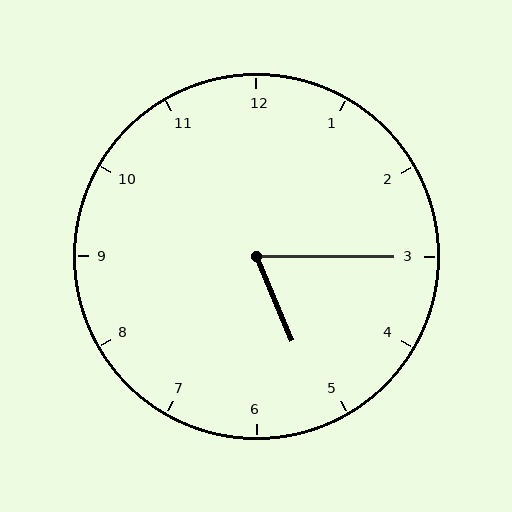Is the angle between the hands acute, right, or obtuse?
It is acute.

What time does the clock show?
5:15.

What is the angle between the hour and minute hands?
Approximately 68 degrees.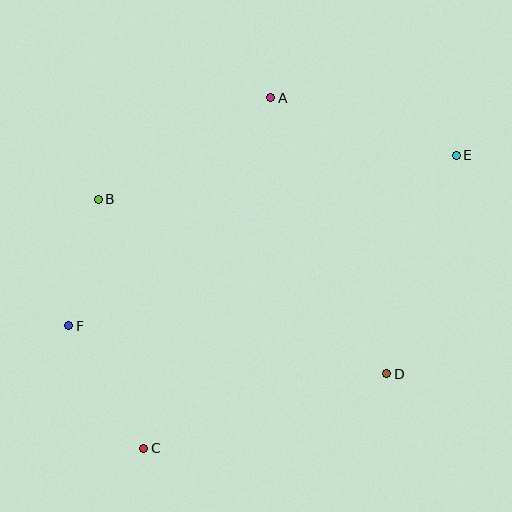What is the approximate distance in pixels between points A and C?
The distance between A and C is approximately 373 pixels.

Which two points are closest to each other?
Points B and F are closest to each other.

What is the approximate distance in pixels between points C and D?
The distance between C and D is approximately 254 pixels.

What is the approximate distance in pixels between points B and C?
The distance between B and C is approximately 253 pixels.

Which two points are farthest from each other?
Points C and E are farthest from each other.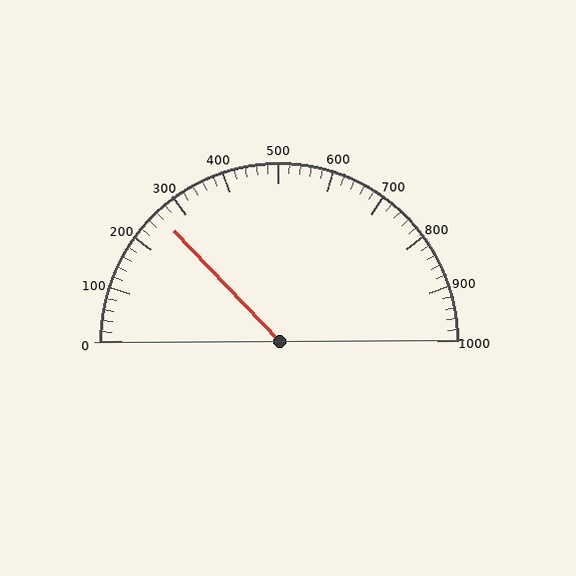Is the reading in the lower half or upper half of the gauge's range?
The reading is in the lower half of the range (0 to 1000).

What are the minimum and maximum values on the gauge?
The gauge ranges from 0 to 1000.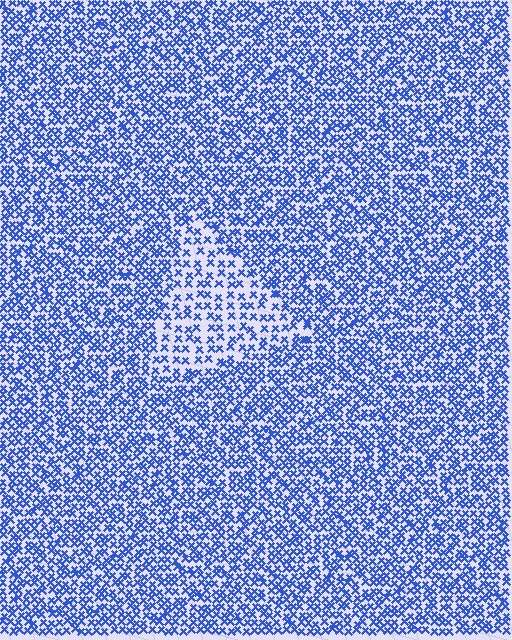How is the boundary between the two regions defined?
The boundary is defined by a change in element density (approximately 1.9x ratio). All elements are the same color, size, and shape.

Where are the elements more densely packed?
The elements are more densely packed outside the triangle boundary.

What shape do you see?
I see a triangle.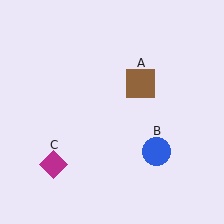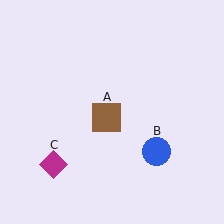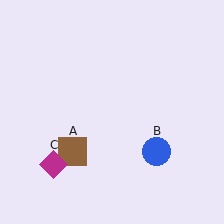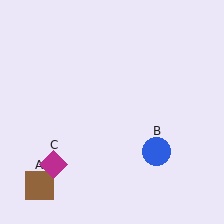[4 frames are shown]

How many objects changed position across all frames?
1 object changed position: brown square (object A).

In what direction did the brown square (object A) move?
The brown square (object A) moved down and to the left.